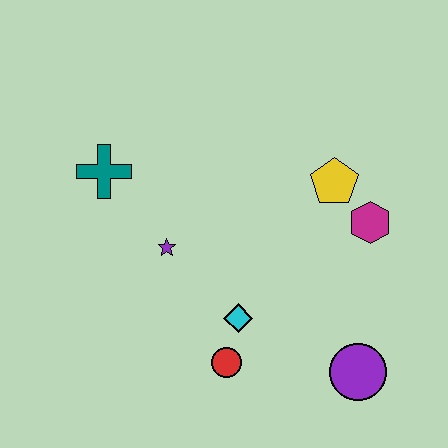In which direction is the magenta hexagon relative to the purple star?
The magenta hexagon is to the right of the purple star.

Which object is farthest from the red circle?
The teal cross is farthest from the red circle.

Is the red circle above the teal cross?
No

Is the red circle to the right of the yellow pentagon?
No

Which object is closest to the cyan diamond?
The red circle is closest to the cyan diamond.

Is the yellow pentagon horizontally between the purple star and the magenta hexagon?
Yes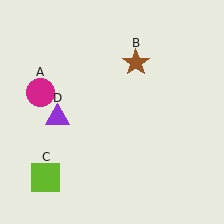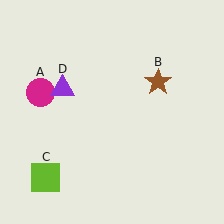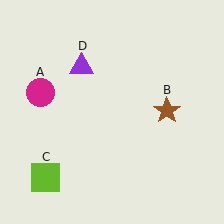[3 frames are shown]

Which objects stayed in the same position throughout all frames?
Magenta circle (object A) and lime square (object C) remained stationary.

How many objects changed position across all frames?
2 objects changed position: brown star (object B), purple triangle (object D).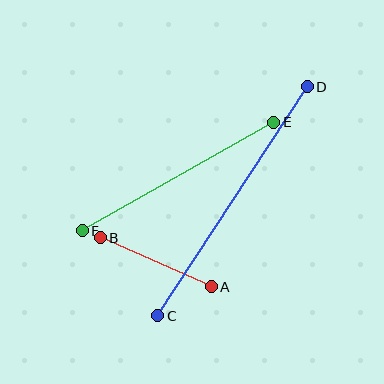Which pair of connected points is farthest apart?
Points C and D are farthest apart.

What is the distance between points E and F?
The distance is approximately 220 pixels.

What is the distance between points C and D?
The distance is approximately 273 pixels.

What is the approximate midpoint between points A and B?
The midpoint is at approximately (156, 262) pixels.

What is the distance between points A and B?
The distance is approximately 121 pixels.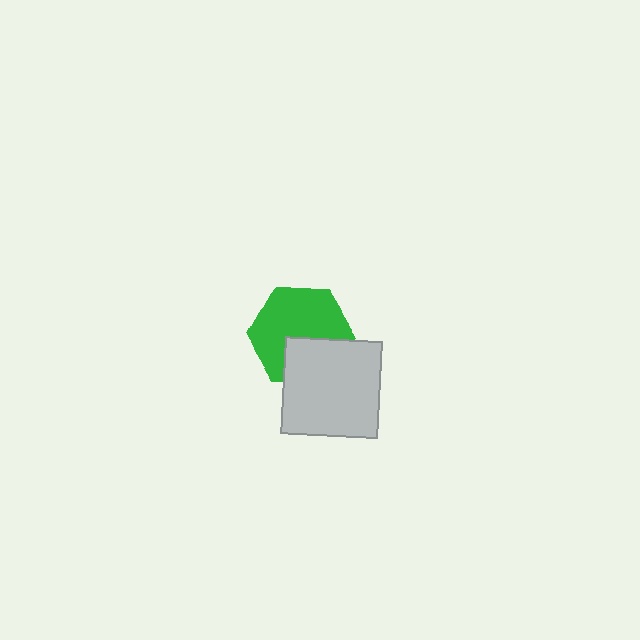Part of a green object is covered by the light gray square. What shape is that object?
It is a hexagon.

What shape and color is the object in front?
The object in front is a light gray square.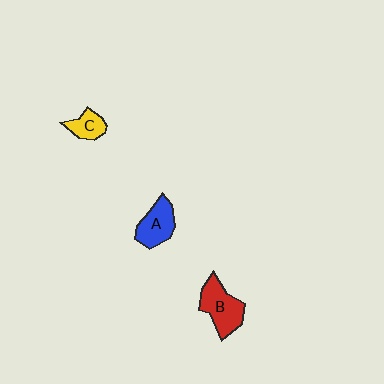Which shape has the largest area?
Shape B (red).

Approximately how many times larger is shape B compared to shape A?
Approximately 1.2 times.